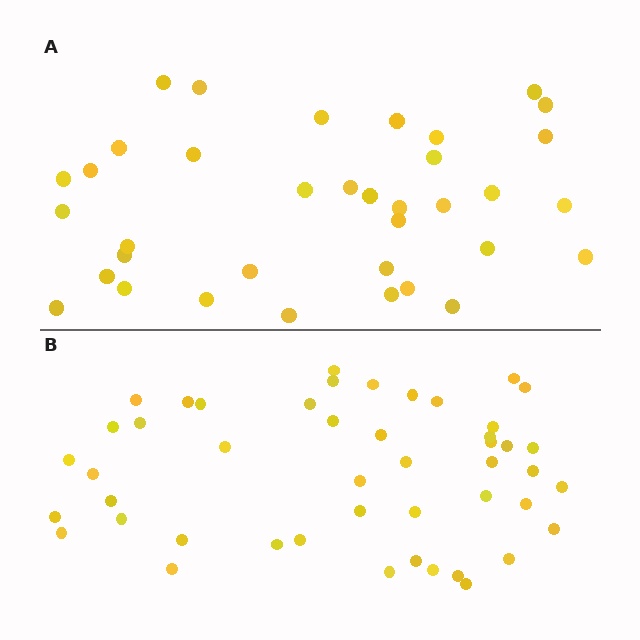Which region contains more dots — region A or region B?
Region B (the bottom region) has more dots.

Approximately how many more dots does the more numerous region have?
Region B has roughly 12 or so more dots than region A.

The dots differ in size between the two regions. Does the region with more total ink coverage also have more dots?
No. Region A has more total ink coverage because its dots are larger, but region B actually contains more individual dots. Total area can be misleading — the number of items is what matters here.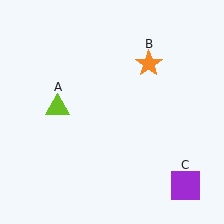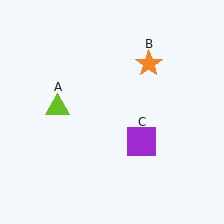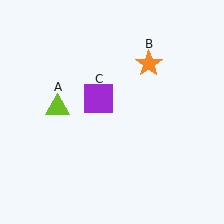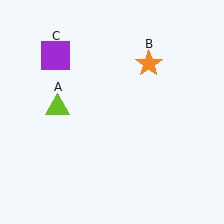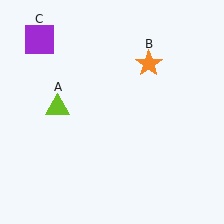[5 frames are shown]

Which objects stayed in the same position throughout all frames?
Lime triangle (object A) and orange star (object B) remained stationary.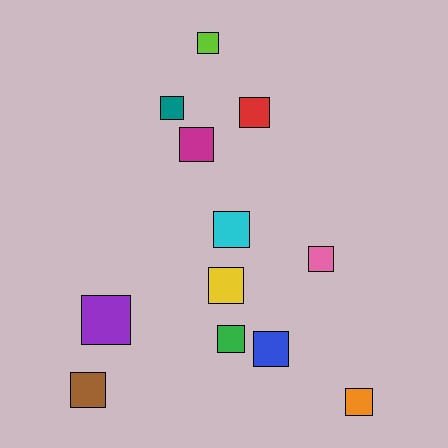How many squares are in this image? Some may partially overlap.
There are 12 squares.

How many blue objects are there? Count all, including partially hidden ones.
There is 1 blue object.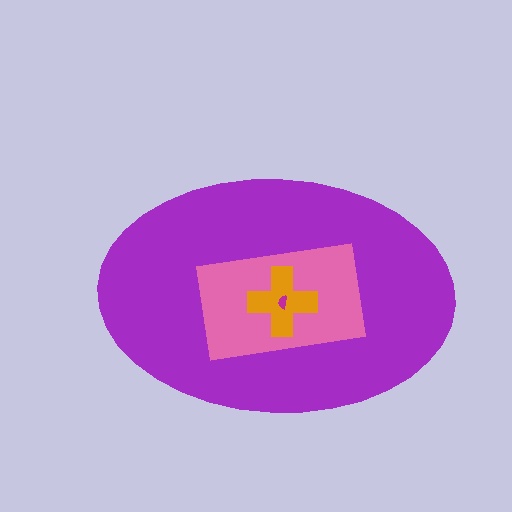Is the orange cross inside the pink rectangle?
Yes.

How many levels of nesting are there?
4.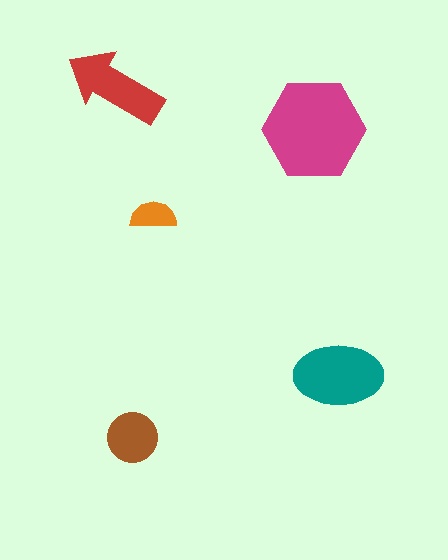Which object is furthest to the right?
The teal ellipse is rightmost.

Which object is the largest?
The magenta hexagon.